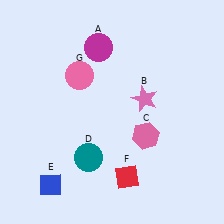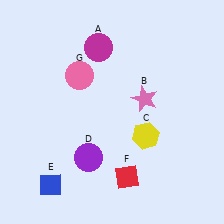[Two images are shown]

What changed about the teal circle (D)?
In Image 1, D is teal. In Image 2, it changed to purple.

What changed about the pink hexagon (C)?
In Image 1, C is pink. In Image 2, it changed to yellow.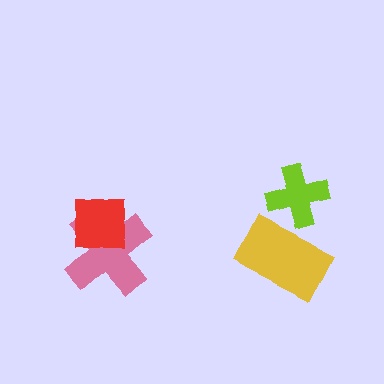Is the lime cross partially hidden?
No, no other shape covers it.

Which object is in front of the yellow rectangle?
The lime cross is in front of the yellow rectangle.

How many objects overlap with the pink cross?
1 object overlaps with the pink cross.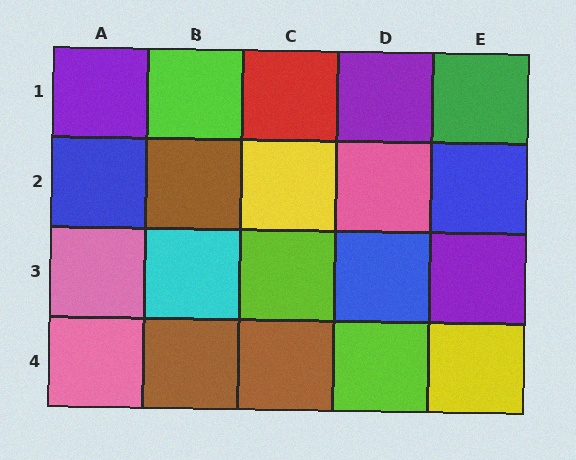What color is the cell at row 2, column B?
Brown.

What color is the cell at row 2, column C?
Yellow.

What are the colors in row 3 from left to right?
Pink, cyan, lime, blue, purple.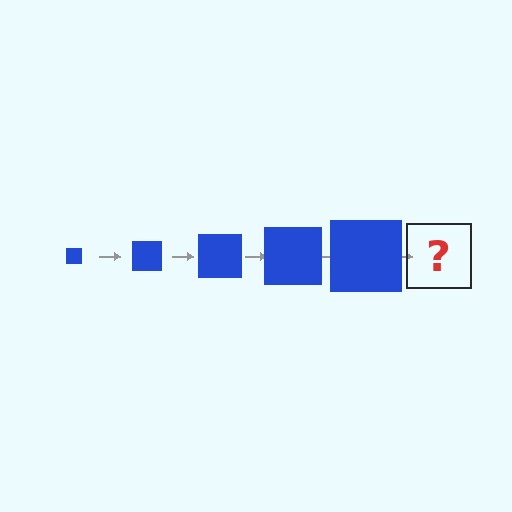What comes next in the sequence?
The next element should be a blue square, larger than the previous one.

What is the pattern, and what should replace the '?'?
The pattern is that the square gets progressively larger each step. The '?' should be a blue square, larger than the previous one.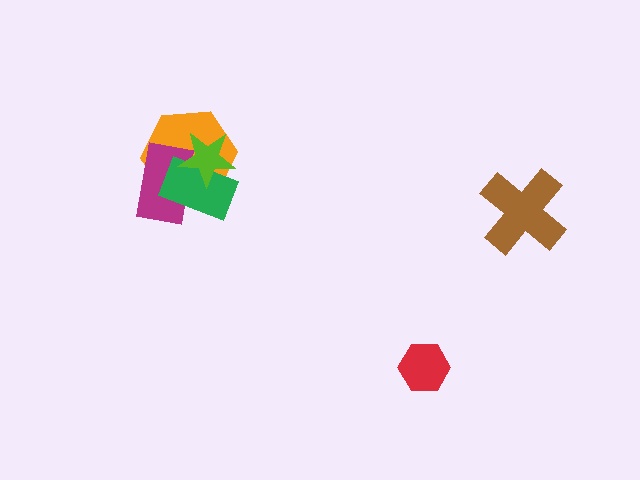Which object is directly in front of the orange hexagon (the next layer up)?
The magenta rectangle is directly in front of the orange hexagon.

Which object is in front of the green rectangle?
The lime star is in front of the green rectangle.